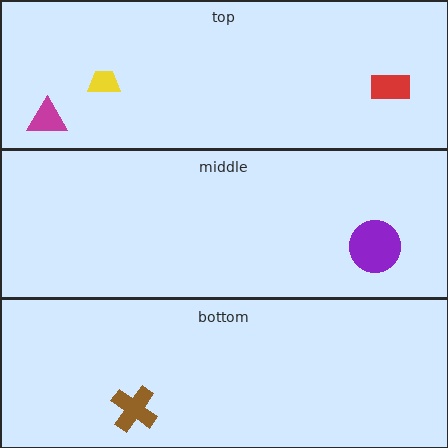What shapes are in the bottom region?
The brown cross.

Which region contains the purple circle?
The middle region.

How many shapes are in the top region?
3.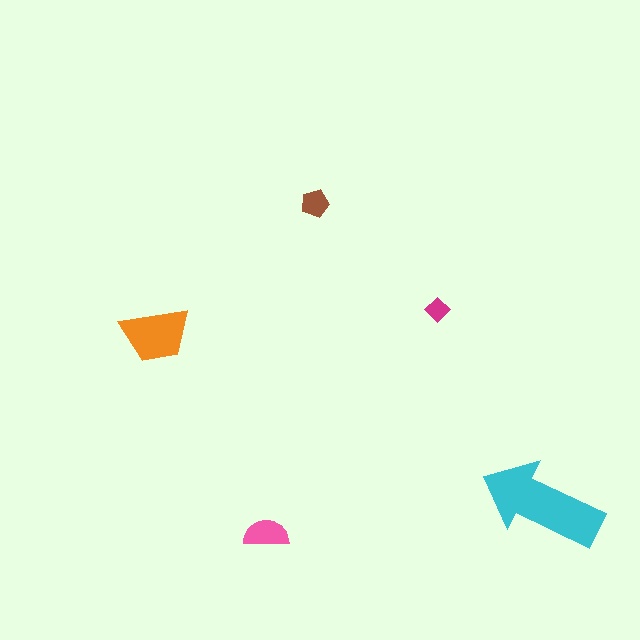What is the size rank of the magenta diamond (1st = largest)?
5th.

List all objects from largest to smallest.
The cyan arrow, the orange trapezoid, the pink semicircle, the brown pentagon, the magenta diamond.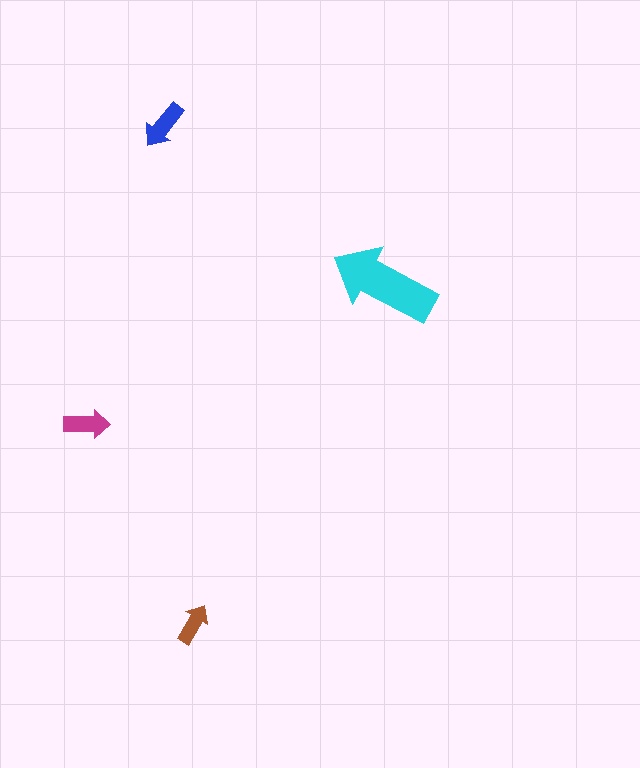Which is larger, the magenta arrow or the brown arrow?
The magenta one.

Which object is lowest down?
The brown arrow is bottommost.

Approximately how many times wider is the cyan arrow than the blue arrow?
About 2 times wider.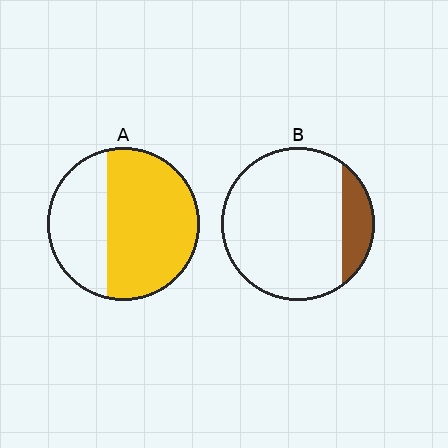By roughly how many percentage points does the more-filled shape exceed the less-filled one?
By roughly 50 percentage points (A over B).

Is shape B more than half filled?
No.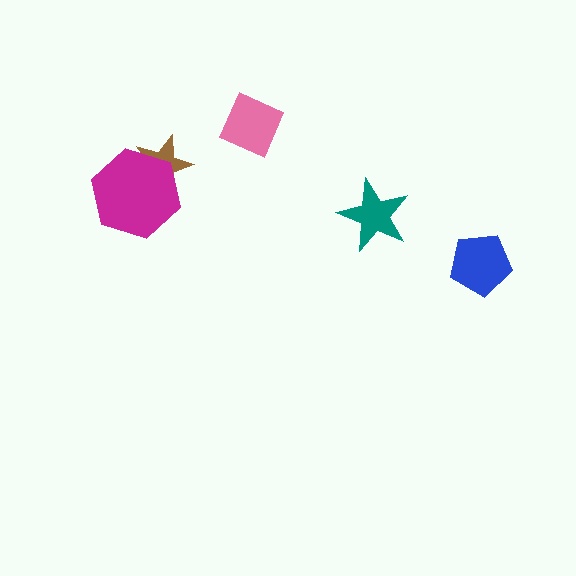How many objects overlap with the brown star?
1 object overlaps with the brown star.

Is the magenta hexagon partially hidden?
No, no other shape covers it.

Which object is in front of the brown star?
The magenta hexagon is in front of the brown star.